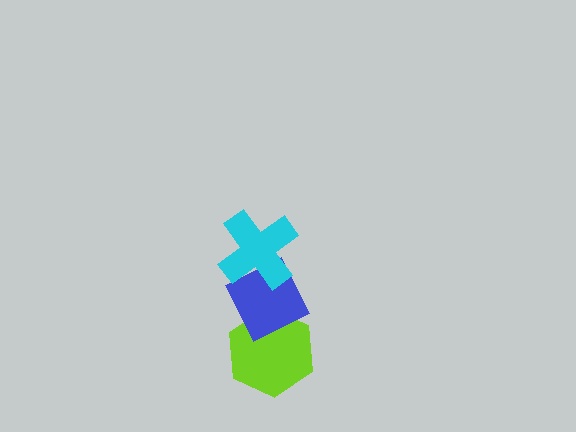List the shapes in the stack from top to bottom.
From top to bottom: the cyan cross, the blue diamond, the lime hexagon.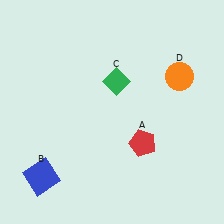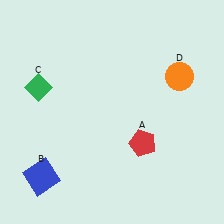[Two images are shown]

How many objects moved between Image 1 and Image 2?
1 object moved between the two images.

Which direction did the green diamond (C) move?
The green diamond (C) moved left.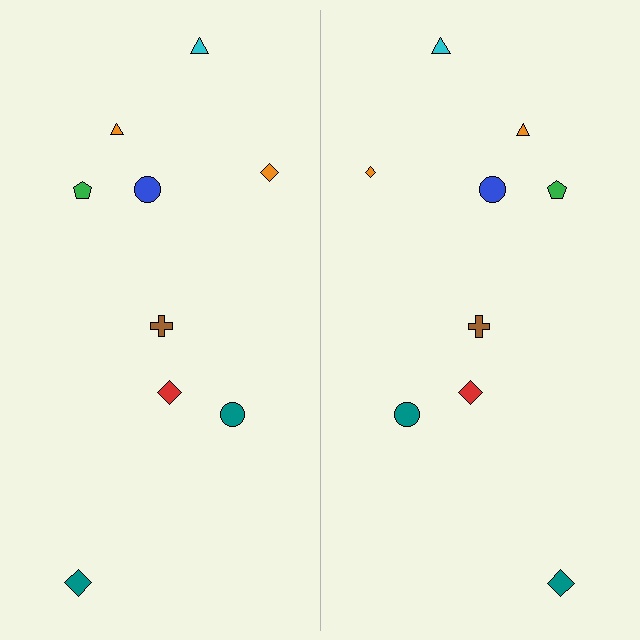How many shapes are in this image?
There are 18 shapes in this image.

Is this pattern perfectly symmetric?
No, the pattern is not perfectly symmetric. The orange diamond on the right side has a different size than its mirror counterpart.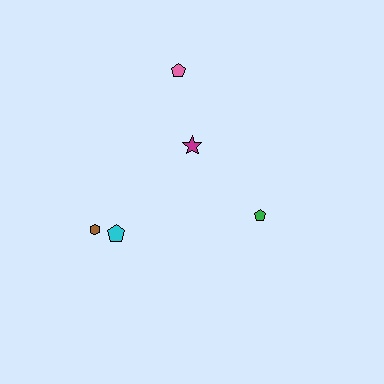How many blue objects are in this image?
There are no blue objects.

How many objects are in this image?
There are 5 objects.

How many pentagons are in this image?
There are 3 pentagons.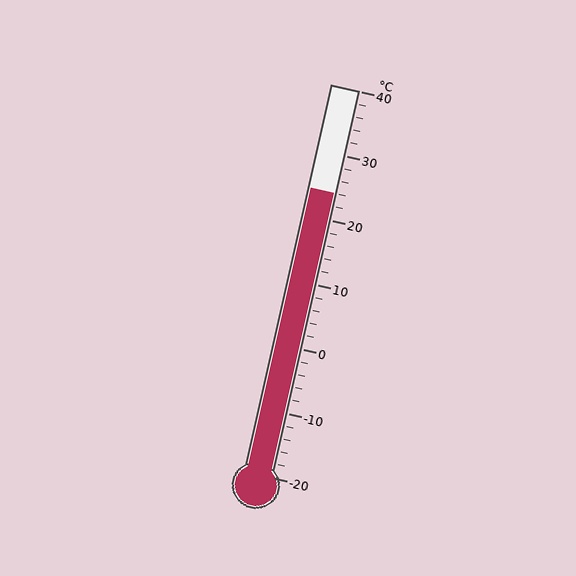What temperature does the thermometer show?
The thermometer shows approximately 24°C.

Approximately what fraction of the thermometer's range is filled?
The thermometer is filled to approximately 75% of its range.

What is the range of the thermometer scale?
The thermometer scale ranges from -20°C to 40°C.